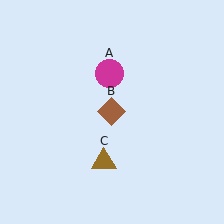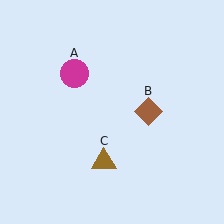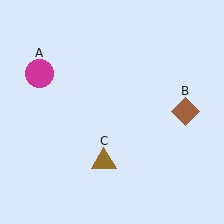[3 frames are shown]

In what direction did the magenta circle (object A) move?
The magenta circle (object A) moved left.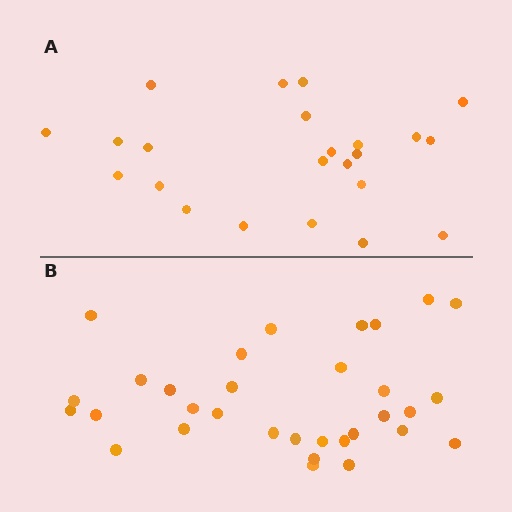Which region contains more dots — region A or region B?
Region B (the bottom region) has more dots.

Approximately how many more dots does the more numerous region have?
Region B has roughly 8 or so more dots than region A.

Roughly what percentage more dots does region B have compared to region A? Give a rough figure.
About 40% more.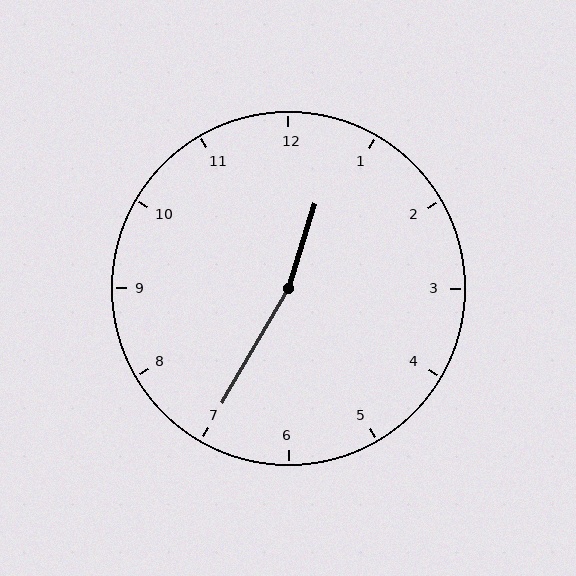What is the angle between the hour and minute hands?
Approximately 168 degrees.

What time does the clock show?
12:35.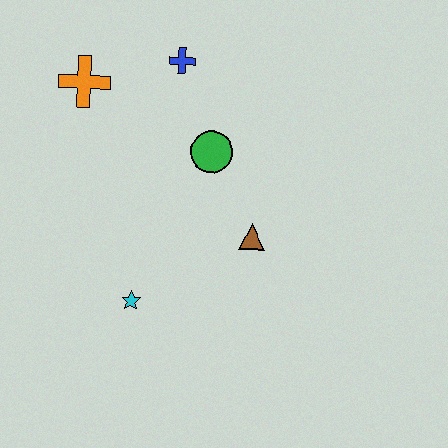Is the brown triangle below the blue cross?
Yes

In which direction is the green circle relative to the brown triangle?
The green circle is above the brown triangle.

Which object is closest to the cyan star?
The brown triangle is closest to the cyan star.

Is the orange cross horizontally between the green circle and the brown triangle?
No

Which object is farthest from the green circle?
The cyan star is farthest from the green circle.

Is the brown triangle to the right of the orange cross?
Yes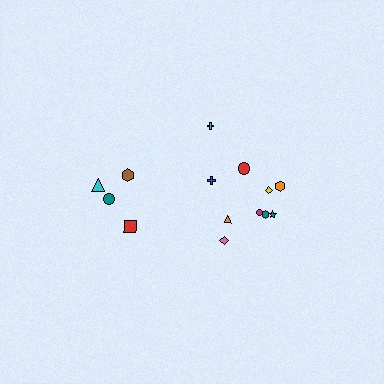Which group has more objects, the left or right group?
The right group.